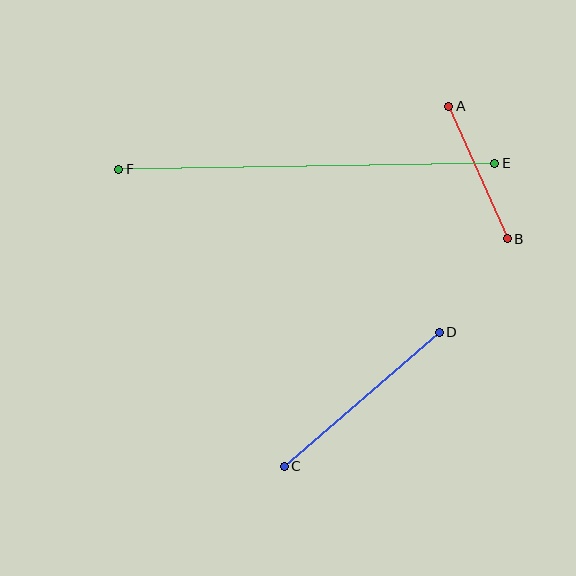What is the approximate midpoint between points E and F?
The midpoint is at approximately (307, 166) pixels.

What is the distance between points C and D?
The distance is approximately 205 pixels.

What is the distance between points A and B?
The distance is approximately 144 pixels.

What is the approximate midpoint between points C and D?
The midpoint is at approximately (362, 399) pixels.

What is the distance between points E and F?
The distance is approximately 376 pixels.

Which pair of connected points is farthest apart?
Points E and F are farthest apart.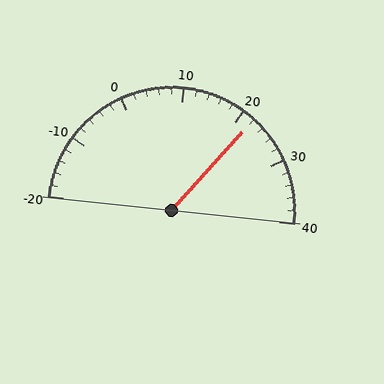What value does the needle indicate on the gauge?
The needle indicates approximately 22.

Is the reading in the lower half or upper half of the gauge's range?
The reading is in the upper half of the range (-20 to 40).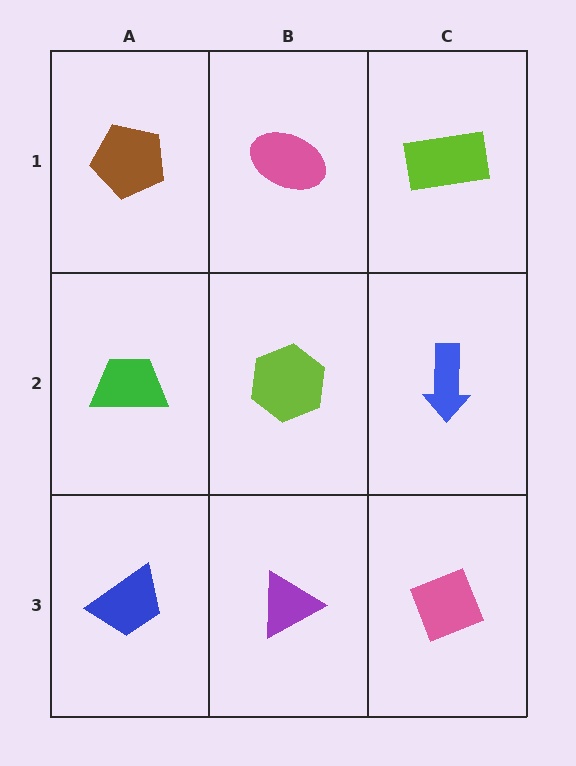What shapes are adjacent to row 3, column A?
A green trapezoid (row 2, column A), a purple triangle (row 3, column B).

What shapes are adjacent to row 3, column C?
A blue arrow (row 2, column C), a purple triangle (row 3, column B).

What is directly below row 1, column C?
A blue arrow.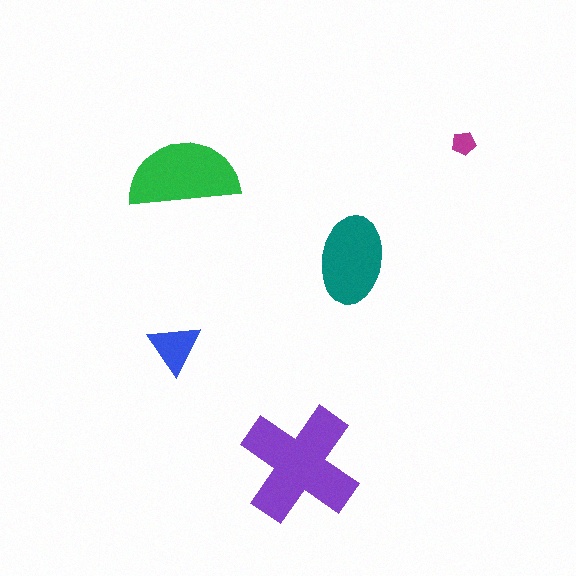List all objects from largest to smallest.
The purple cross, the green semicircle, the teal ellipse, the blue triangle, the magenta pentagon.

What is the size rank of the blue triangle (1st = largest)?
4th.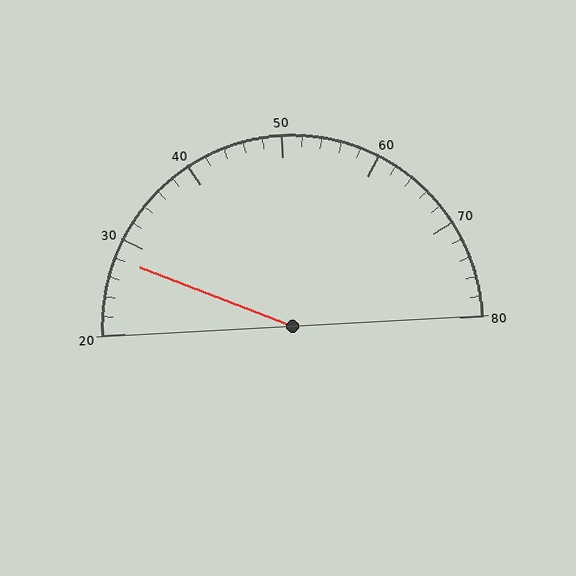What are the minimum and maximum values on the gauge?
The gauge ranges from 20 to 80.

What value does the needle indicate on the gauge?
The needle indicates approximately 28.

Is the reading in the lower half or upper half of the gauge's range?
The reading is in the lower half of the range (20 to 80).